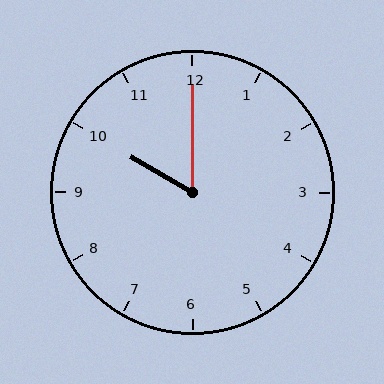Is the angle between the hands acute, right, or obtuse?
It is acute.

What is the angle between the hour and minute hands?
Approximately 60 degrees.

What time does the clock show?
10:00.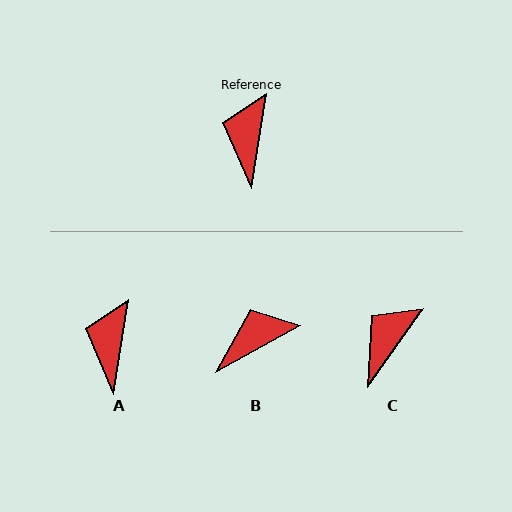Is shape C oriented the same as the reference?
No, it is off by about 27 degrees.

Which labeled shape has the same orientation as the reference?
A.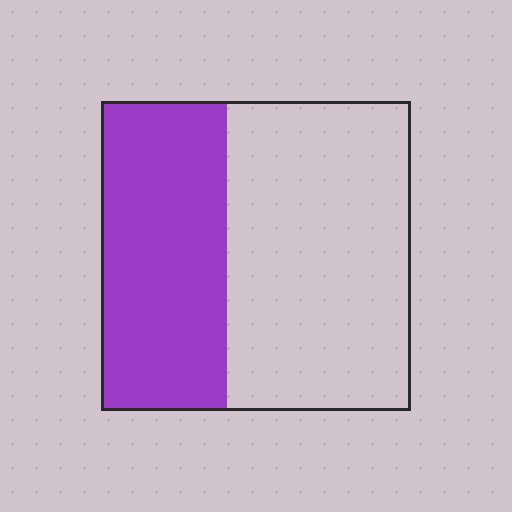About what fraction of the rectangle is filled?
About two fifths (2/5).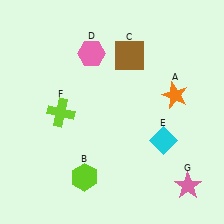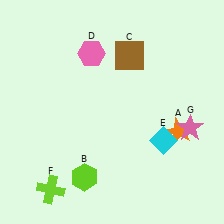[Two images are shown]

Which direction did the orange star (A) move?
The orange star (A) moved down.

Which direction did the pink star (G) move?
The pink star (G) moved up.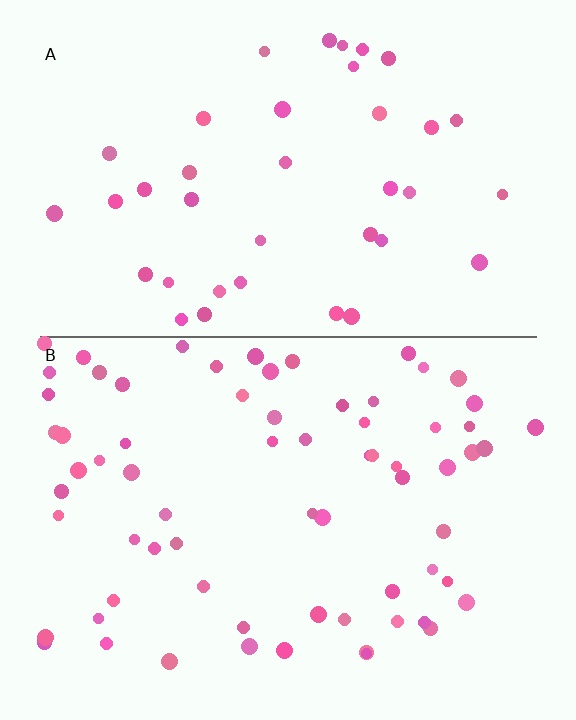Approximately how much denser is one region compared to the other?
Approximately 1.8× — region B over region A.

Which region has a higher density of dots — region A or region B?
B (the bottom).